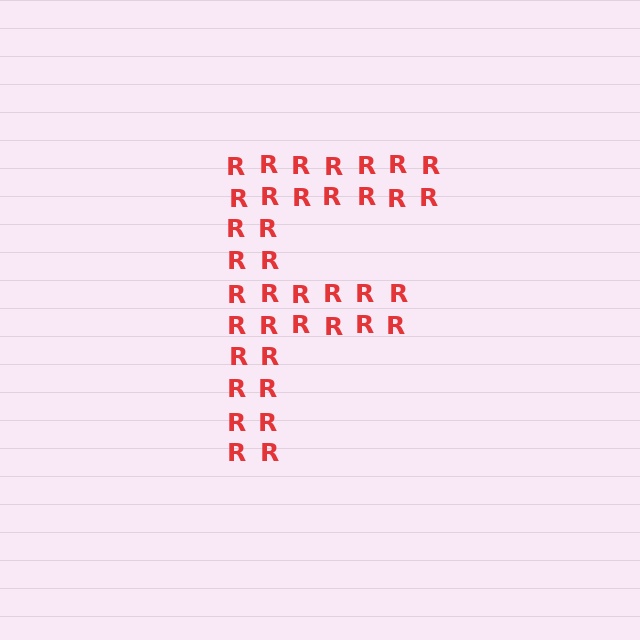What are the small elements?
The small elements are letter R's.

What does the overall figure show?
The overall figure shows the letter F.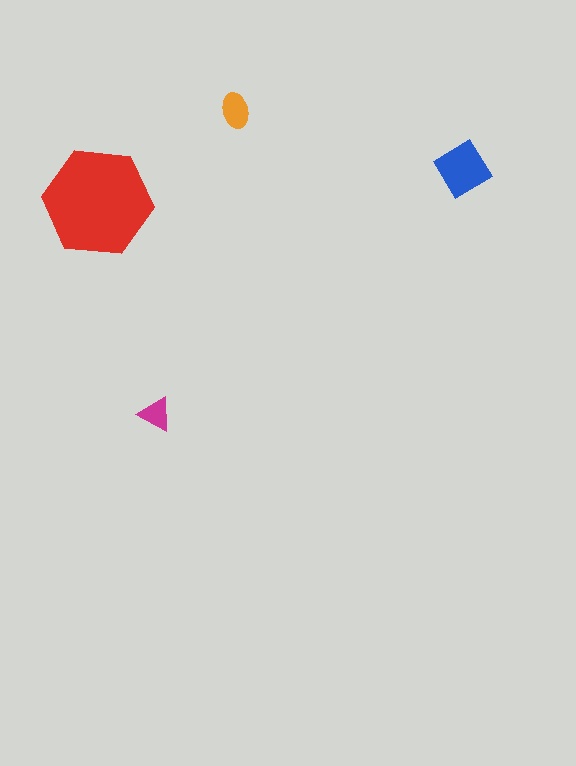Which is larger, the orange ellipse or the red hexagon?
The red hexagon.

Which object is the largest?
The red hexagon.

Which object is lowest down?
The magenta triangle is bottommost.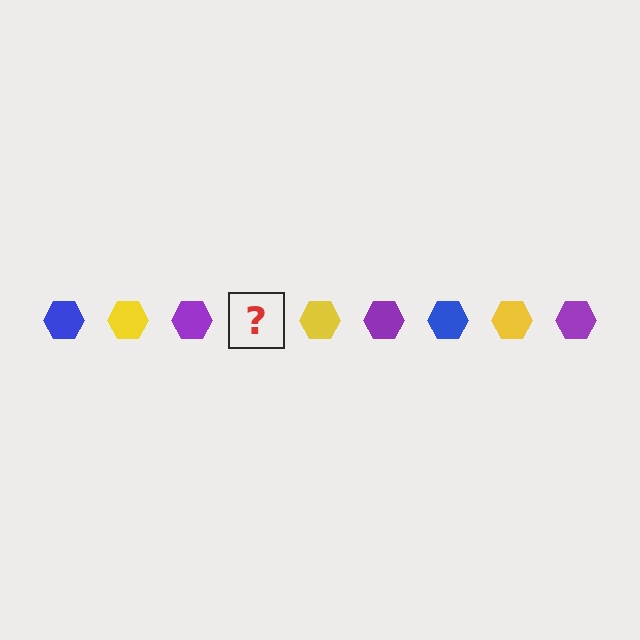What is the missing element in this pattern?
The missing element is a blue hexagon.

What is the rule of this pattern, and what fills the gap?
The rule is that the pattern cycles through blue, yellow, purple hexagons. The gap should be filled with a blue hexagon.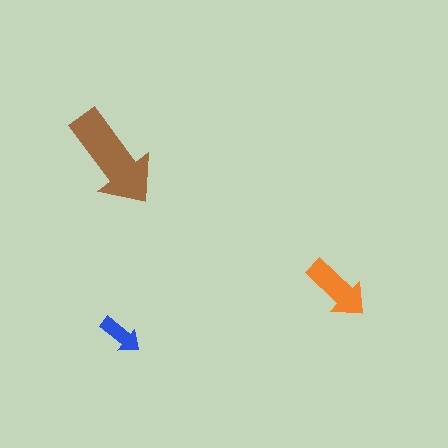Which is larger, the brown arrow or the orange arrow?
The brown one.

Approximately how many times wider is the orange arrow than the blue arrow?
About 1.5 times wider.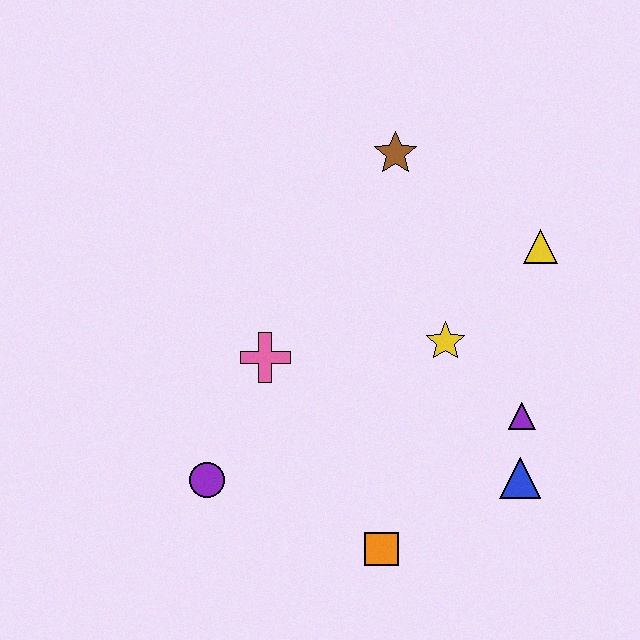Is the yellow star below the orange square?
No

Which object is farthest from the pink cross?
The yellow triangle is farthest from the pink cross.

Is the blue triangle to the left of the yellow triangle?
Yes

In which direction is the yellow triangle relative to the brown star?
The yellow triangle is to the right of the brown star.